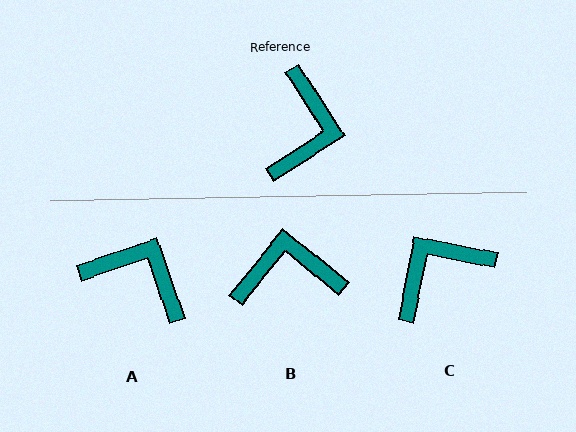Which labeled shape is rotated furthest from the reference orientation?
C, about 136 degrees away.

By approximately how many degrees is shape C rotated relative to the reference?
Approximately 136 degrees counter-clockwise.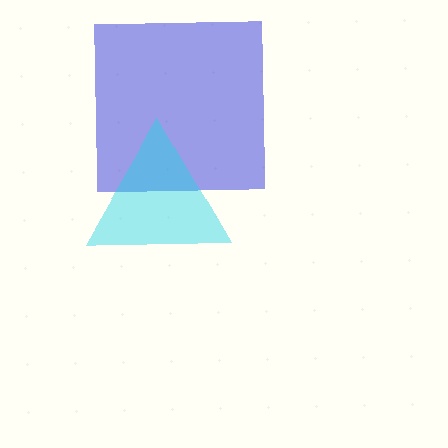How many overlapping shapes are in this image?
There are 2 overlapping shapes in the image.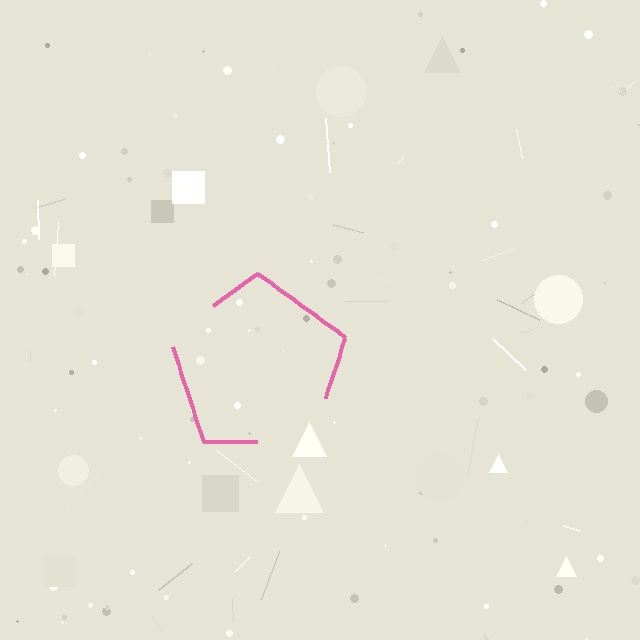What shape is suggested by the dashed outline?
The dashed outline suggests a pentagon.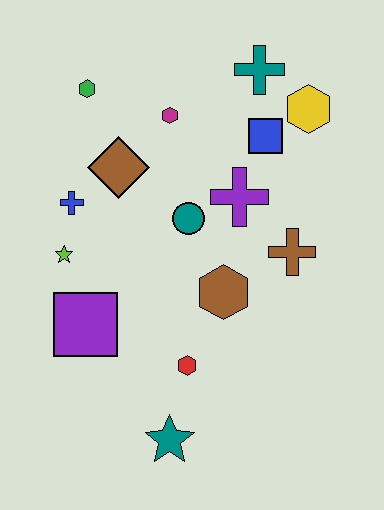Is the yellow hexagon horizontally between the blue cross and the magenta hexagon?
No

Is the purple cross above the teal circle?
Yes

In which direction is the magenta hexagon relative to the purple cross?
The magenta hexagon is above the purple cross.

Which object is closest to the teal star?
The red hexagon is closest to the teal star.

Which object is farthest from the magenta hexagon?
The teal star is farthest from the magenta hexagon.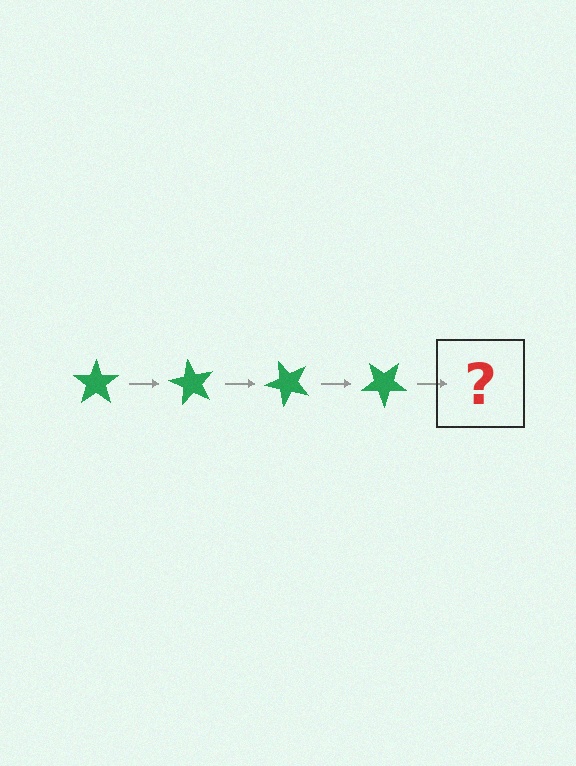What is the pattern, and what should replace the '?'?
The pattern is that the star rotates 60 degrees each step. The '?' should be a green star rotated 240 degrees.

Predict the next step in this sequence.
The next step is a green star rotated 240 degrees.